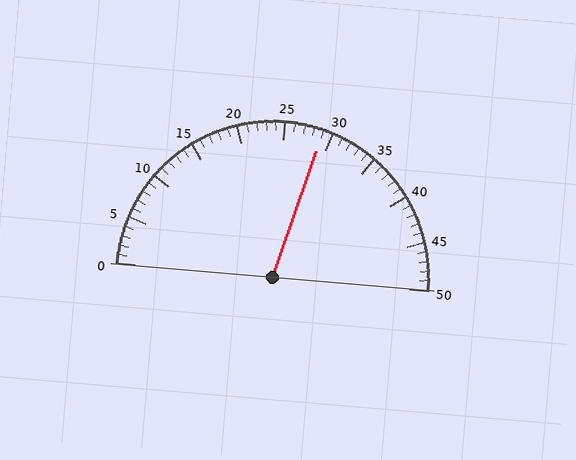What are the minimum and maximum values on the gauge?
The gauge ranges from 0 to 50.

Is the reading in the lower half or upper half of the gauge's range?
The reading is in the upper half of the range (0 to 50).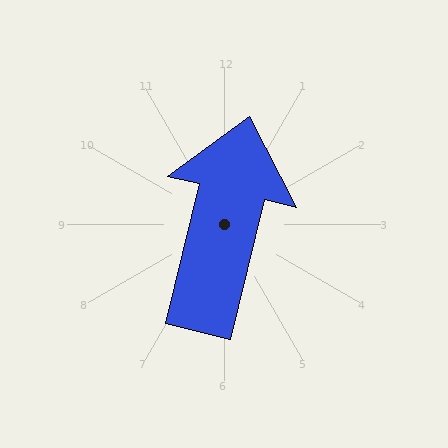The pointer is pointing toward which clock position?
Roughly 12 o'clock.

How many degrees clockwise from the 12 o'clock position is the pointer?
Approximately 14 degrees.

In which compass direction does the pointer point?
North.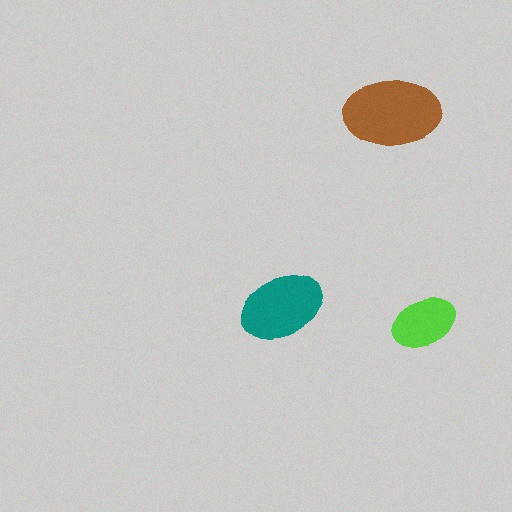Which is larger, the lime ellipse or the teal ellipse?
The teal one.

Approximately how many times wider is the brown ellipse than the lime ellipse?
About 1.5 times wider.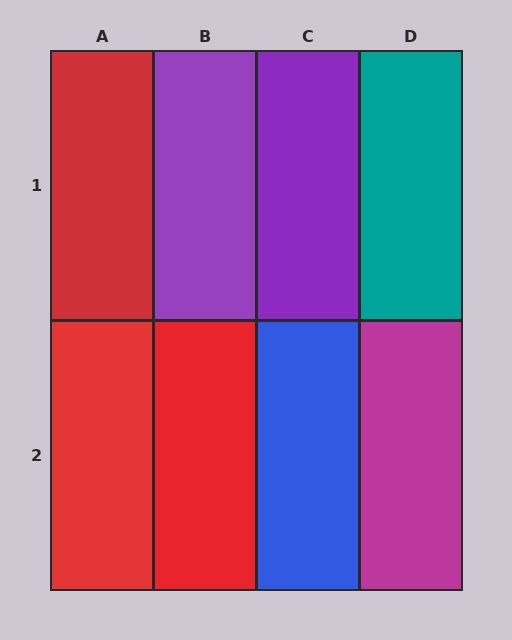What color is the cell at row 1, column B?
Purple.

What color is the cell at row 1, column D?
Teal.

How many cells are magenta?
1 cell is magenta.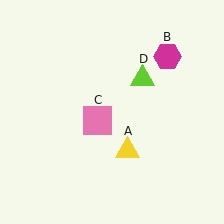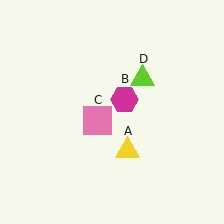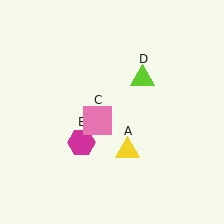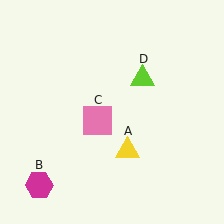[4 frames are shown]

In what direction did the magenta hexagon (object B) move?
The magenta hexagon (object B) moved down and to the left.